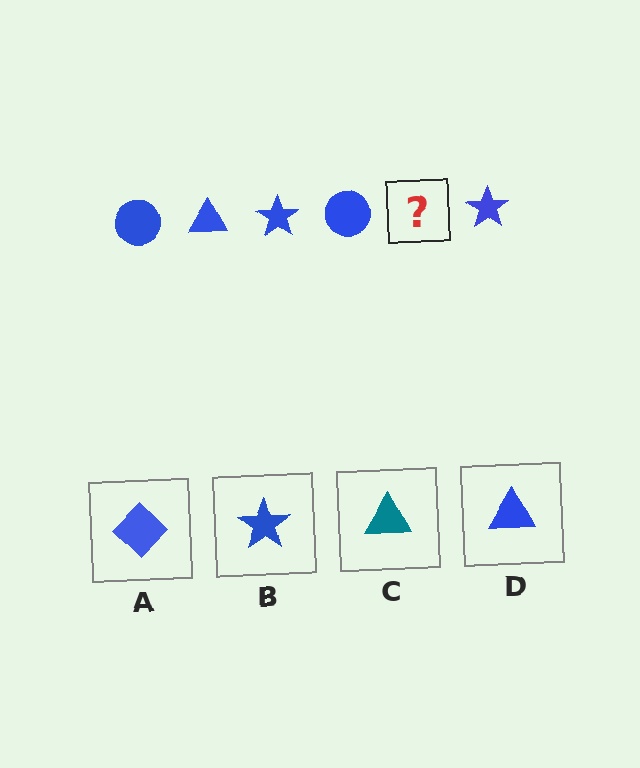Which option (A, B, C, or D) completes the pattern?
D.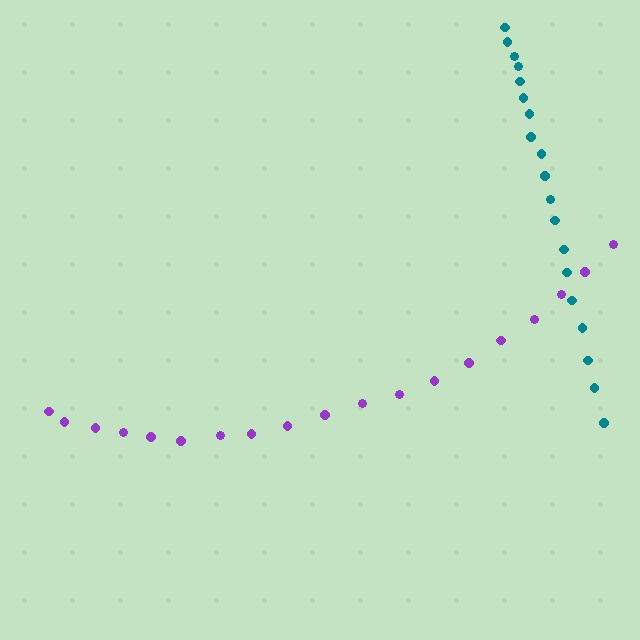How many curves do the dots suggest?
There are 2 distinct paths.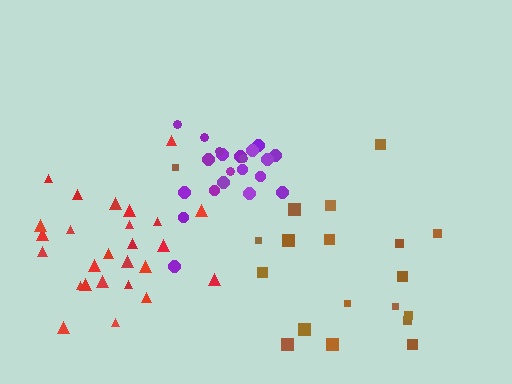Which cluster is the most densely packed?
Purple.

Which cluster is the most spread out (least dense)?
Brown.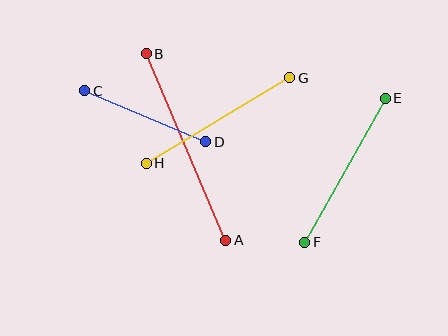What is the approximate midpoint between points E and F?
The midpoint is at approximately (345, 170) pixels.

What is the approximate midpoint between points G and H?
The midpoint is at approximately (218, 120) pixels.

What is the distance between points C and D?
The distance is approximately 131 pixels.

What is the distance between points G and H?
The distance is approximately 167 pixels.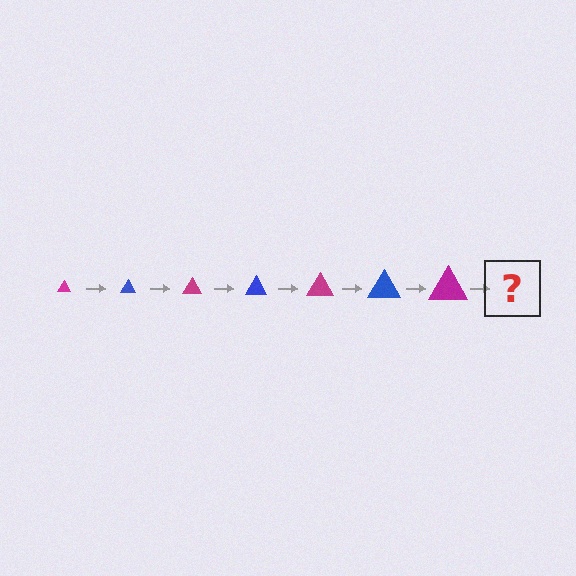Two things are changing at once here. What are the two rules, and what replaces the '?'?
The two rules are that the triangle grows larger each step and the color cycles through magenta and blue. The '?' should be a blue triangle, larger than the previous one.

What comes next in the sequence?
The next element should be a blue triangle, larger than the previous one.